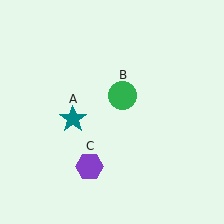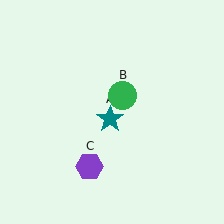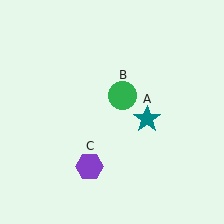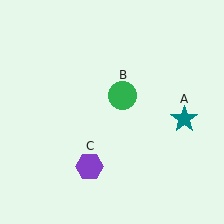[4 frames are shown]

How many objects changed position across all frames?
1 object changed position: teal star (object A).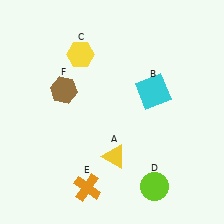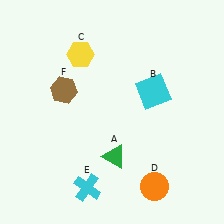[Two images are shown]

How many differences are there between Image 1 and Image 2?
There are 3 differences between the two images.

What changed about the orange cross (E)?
In Image 1, E is orange. In Image 2, it changed to cyan.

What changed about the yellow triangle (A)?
In Image 1, A is yellow. In Image 2, it changed to green.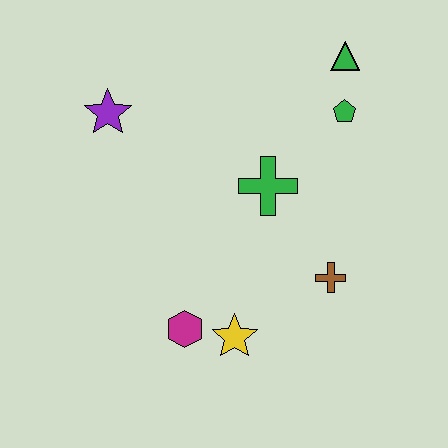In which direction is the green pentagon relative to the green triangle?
The green pentagon is below the green triangle.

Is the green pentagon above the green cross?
Yes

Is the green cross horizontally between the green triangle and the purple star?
Yes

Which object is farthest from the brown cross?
The purple star is farthest from the brown cross.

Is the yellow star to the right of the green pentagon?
No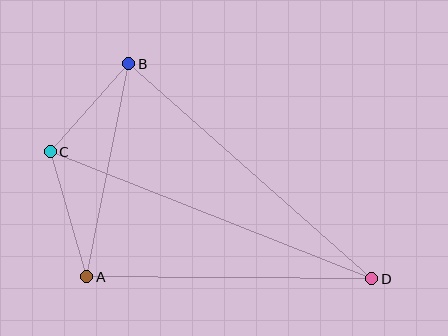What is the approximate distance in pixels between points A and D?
The distance between A and D is approximately 285 pixels.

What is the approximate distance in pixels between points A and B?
The distance between A and B is approximately 217 pixels.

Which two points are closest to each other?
Points B and C are closest to each other.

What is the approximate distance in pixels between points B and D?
The distance between B and D is approximately 325 pixels.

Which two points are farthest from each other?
Points C and D are farthest from each other.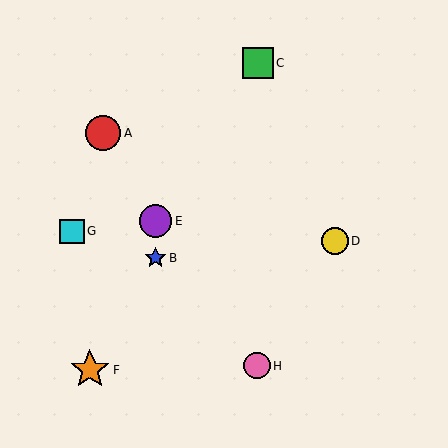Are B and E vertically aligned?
Yes, both are at x≈156.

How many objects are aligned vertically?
2 objects (B, E) are aligned vertically.